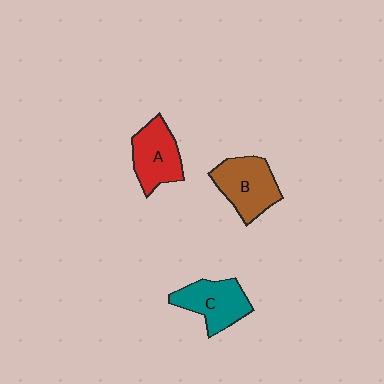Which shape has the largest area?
Shape B (brown).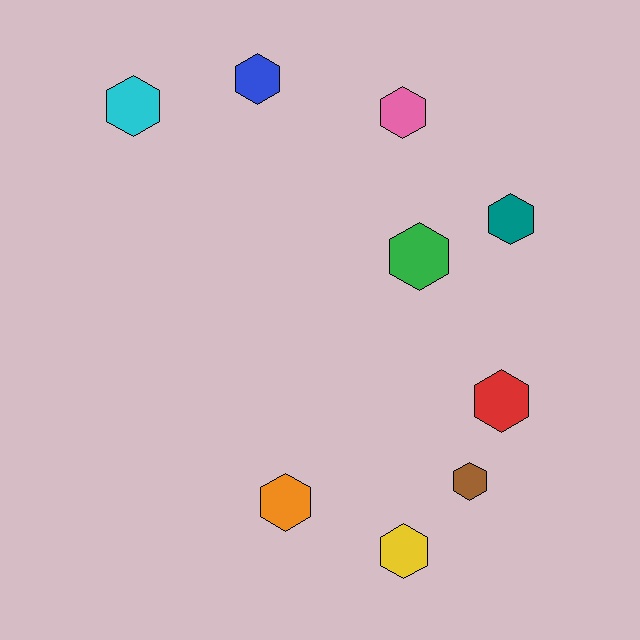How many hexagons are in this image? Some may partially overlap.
There are 9 hexagons.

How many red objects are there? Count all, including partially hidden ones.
There is 1 red object.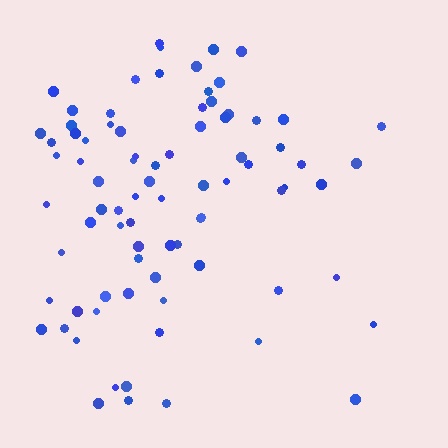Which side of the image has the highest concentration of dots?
The left.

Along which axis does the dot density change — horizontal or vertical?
Horizontal.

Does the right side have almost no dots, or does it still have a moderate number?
Still a moderate number, just noticeably fewer than the left.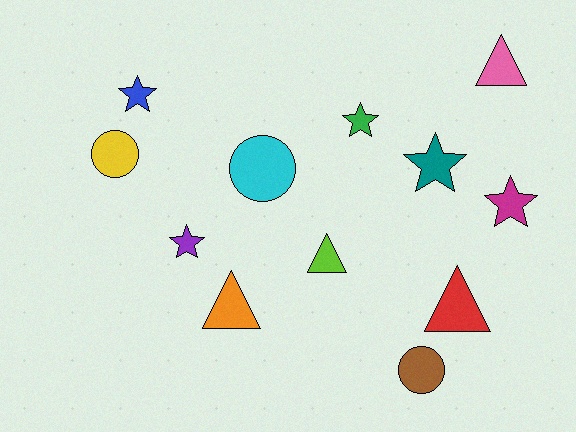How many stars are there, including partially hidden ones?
There are 5 stars.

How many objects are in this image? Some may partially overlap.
There are 12 objects.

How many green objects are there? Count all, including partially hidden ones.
There is 1 green object.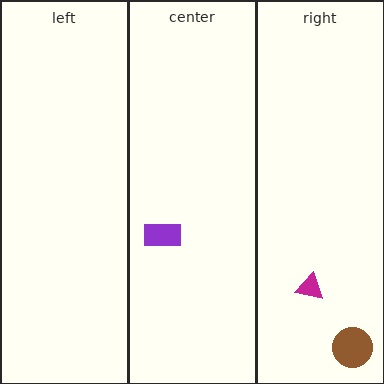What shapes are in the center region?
The purple rectangle.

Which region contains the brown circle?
The right region.